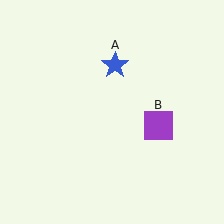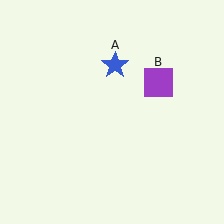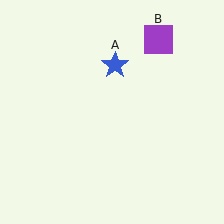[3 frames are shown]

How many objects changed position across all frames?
1 object changed position: purple square (object B).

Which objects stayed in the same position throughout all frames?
Blue star (object A) remained stationary.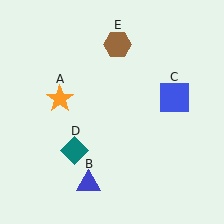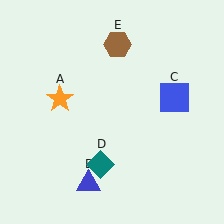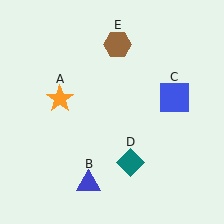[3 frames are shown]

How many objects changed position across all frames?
1 object changed position: teal diamond (object D).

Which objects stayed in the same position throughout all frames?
Orange star (object A) and blue triangle (object B) and blue square (object C) and brown hexagon (object E) remained stationary.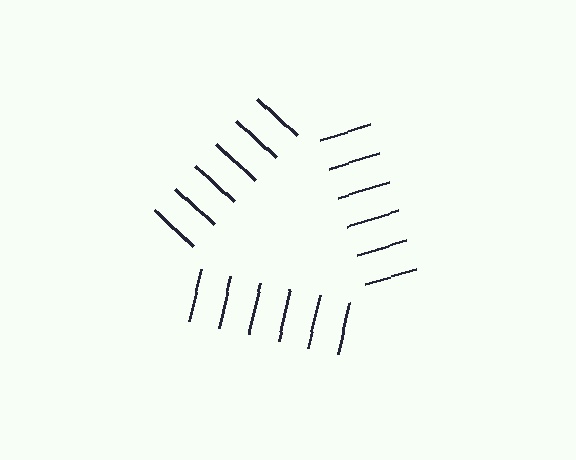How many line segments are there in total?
18 — 6 along each of the 3 edges.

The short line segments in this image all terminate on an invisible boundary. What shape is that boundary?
An illusory triangle — the line segments terminate on its edges but no continuous stroke is drawn.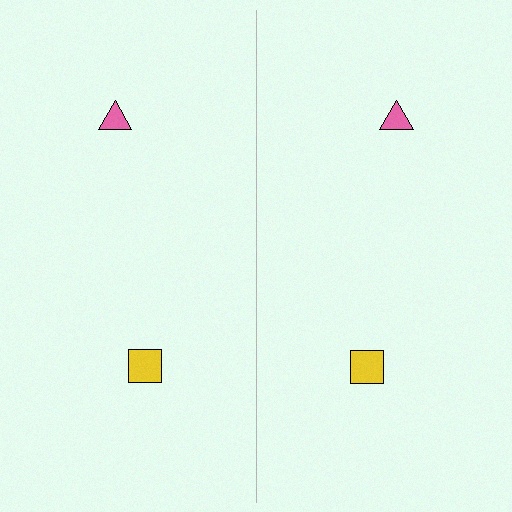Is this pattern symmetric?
Yes, this pattern has bilateral (reflection) symmetry.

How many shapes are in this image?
There are 4 shapes in this image.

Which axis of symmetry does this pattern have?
The pattern has a vertical axis of symmetry running through the center of the image.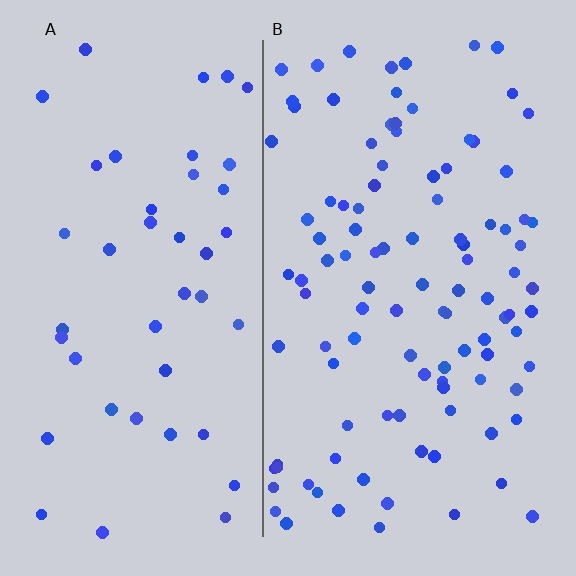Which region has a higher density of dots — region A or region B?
B (the right).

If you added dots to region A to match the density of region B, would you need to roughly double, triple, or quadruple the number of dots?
Approximately double.